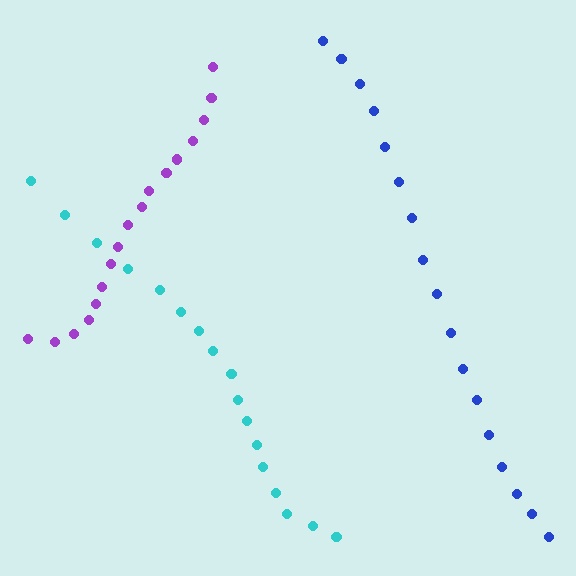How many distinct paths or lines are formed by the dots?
There are 3 distinct paths.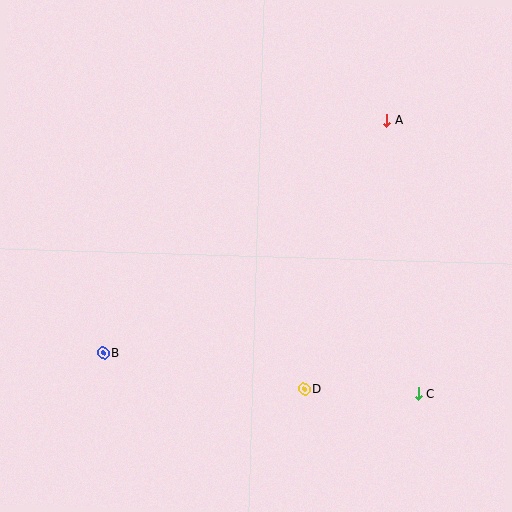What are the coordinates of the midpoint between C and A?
The midpoint between C and A is at (402, 257).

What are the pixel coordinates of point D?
Point D is at (304, 389).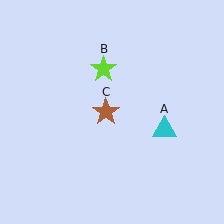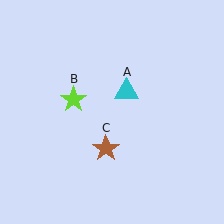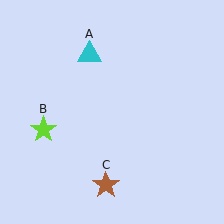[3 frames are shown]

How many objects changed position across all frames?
3 objects changed position: cyan triangle (object A), lime star (object B), brown star (object C).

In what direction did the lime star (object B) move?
The lime star (object B) moved down and to the left.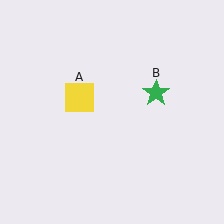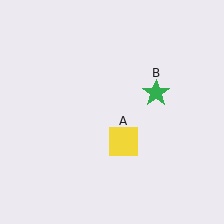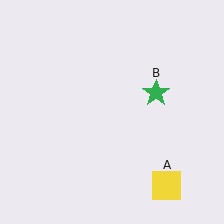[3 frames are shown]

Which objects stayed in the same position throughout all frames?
Green star (object B) remained stationary.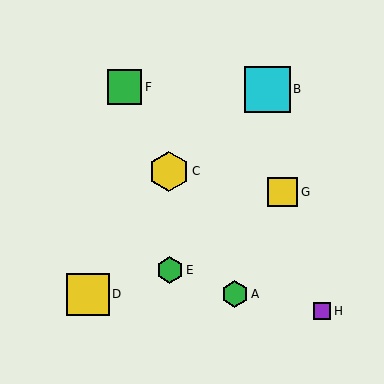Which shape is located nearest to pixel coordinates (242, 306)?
The green hexagon (labeled A) at (235, 294) is nearest to that location.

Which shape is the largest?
The cyan square (labeled B) is the largest.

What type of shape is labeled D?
Shape D is a yellow square.